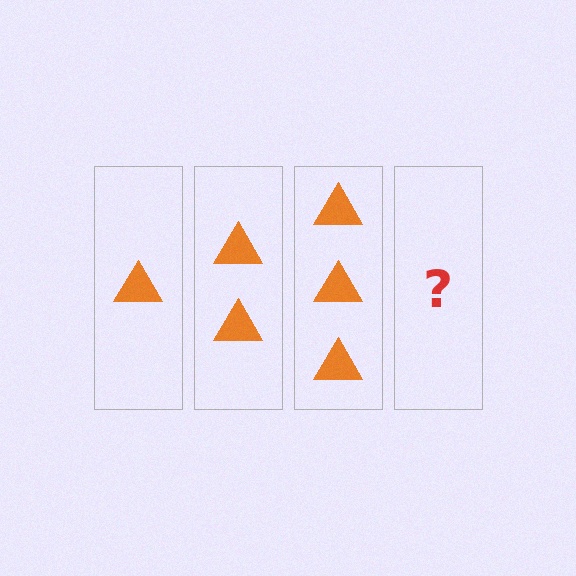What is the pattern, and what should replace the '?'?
The pattern is that each step adds one more triangle. The '?' should be 4 triangles.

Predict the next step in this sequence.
The next step is 4 triangles.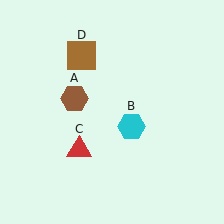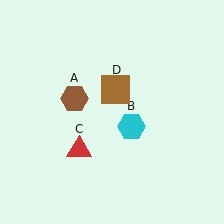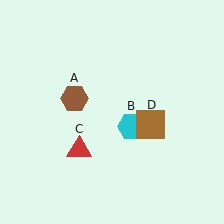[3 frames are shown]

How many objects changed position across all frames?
1 object changed position: brown square (object D).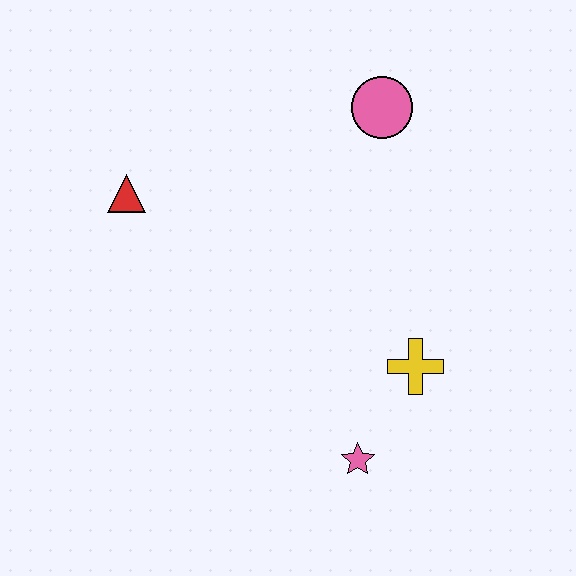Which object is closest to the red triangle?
The pink circle is closest to the red triangle.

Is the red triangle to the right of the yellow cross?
No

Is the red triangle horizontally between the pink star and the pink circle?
No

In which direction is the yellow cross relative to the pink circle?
The yellow cross is below the pink circle.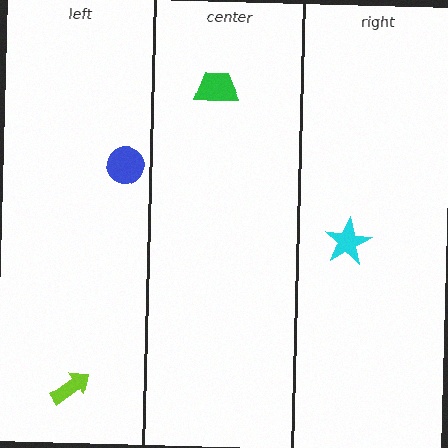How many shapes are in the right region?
1.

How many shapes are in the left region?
2.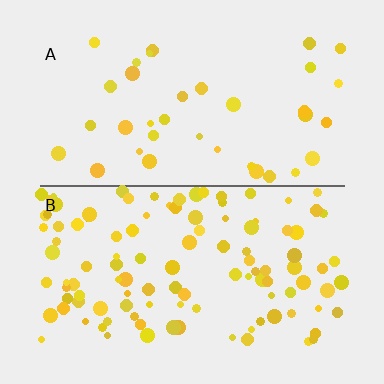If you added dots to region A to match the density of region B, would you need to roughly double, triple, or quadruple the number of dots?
Approximately triple.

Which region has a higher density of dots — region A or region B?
B (the bottom).